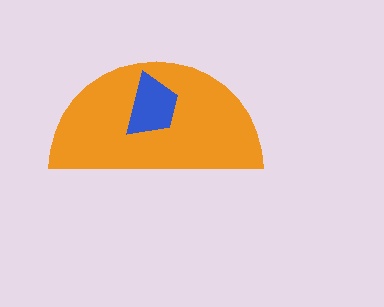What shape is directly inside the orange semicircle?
The blue trapezoid.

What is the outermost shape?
The orange semicircle.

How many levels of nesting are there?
2.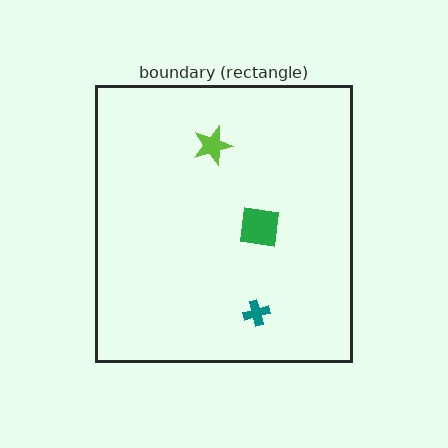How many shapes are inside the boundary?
3 inside, 0 outside.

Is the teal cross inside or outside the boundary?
Inside.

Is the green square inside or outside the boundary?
Inside.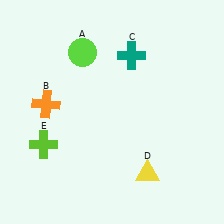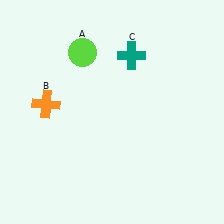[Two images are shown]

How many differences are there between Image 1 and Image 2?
There are 2 differences between the two images.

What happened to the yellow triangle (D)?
The yellow triangle (D) was removed in Image 2. It was in the bottom-right area of Image 1.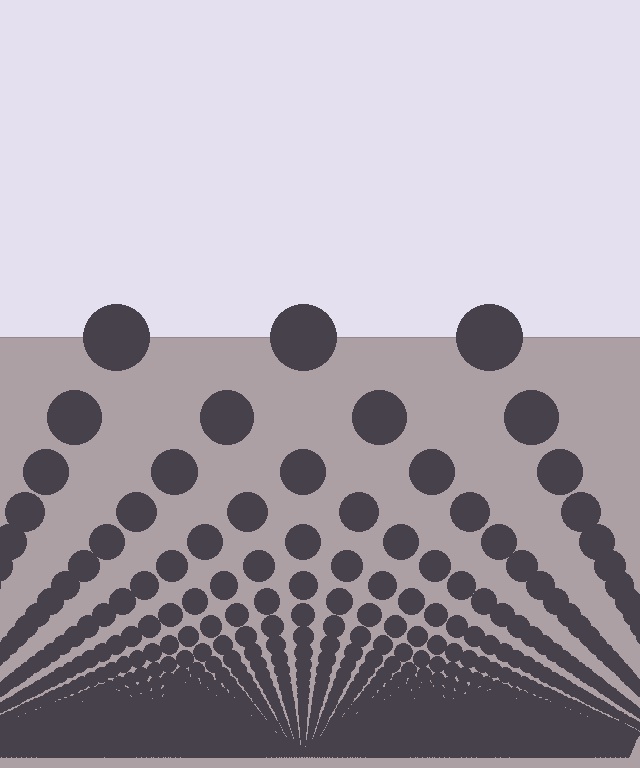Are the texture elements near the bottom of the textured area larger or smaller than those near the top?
Smaller. The gradient is inverted — elements near the bottom are smaller and denser.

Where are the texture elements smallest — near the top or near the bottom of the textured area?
Near the bottom.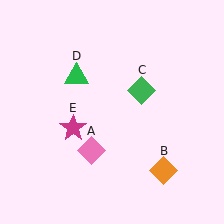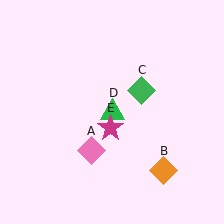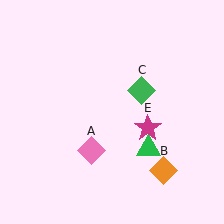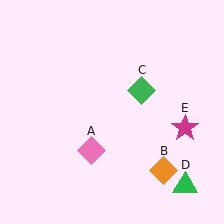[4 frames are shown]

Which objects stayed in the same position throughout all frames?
Pink diamond (object A) and orange diamond (object B) and green diamond (object C) remained stationary.